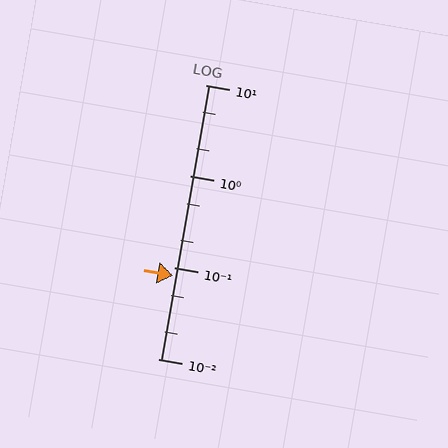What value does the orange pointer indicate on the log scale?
The pointer indicates approximately 0.082.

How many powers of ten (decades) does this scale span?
The scale spans 3 decades, from 0.01 to 10.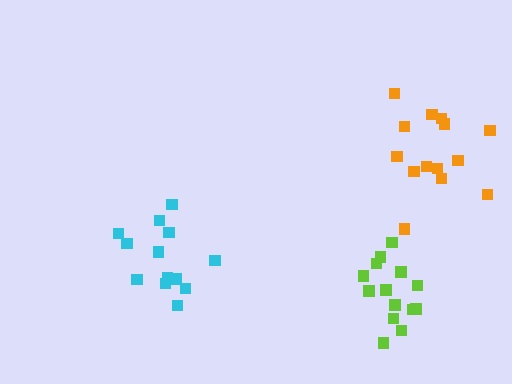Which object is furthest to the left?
The cyan cluster is leftmost.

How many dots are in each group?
Group 1: 14 dots, Group 2: 14 dots, Group 3: 13 dots (41 total).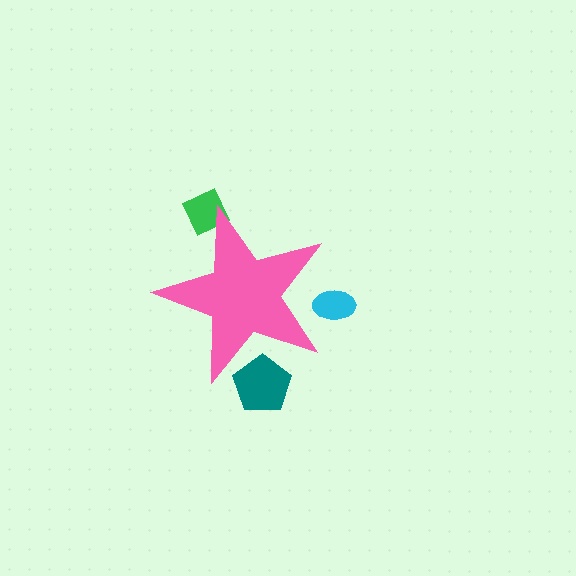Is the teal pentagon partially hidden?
Yes, the teal pentagon is partially hidden behind the pink star.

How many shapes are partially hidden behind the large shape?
3 shapes are partially hidden.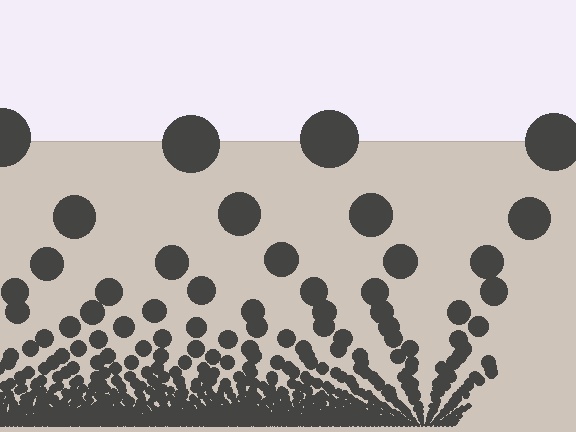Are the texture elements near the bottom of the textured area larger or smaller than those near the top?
Smaller. The gradient is inverted — elements near the bottom are smaller and denser.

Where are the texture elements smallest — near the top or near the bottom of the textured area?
Near the bottom.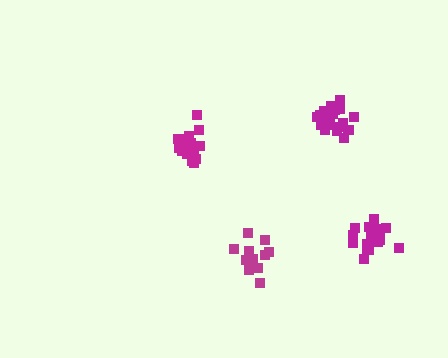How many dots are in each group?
Group 1: 20 dots, Group 2: 16 dots, Group 3: 20 dots, Group 4: 18 dots (74 total).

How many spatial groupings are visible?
There are 4 spatial groupings.